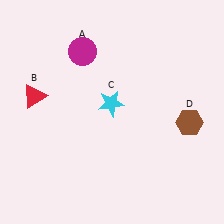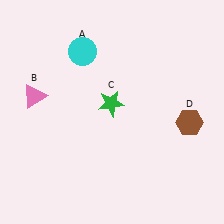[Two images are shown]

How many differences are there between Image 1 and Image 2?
There are 3 differences between the two images.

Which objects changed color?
A changed from magenta to cyan. B changed from red to pink. C changed from cyan to green.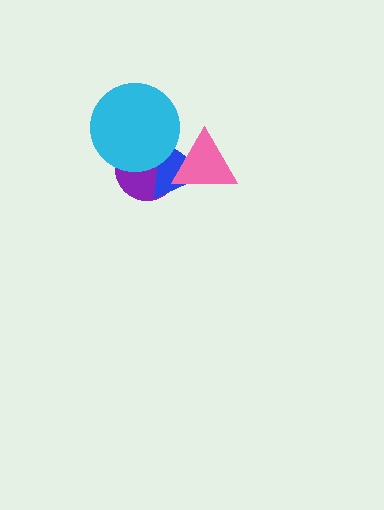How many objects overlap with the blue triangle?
3 objects overlap with the blue triangle.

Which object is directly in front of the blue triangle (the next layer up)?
The pink triangle is directly in front of the blue triangle.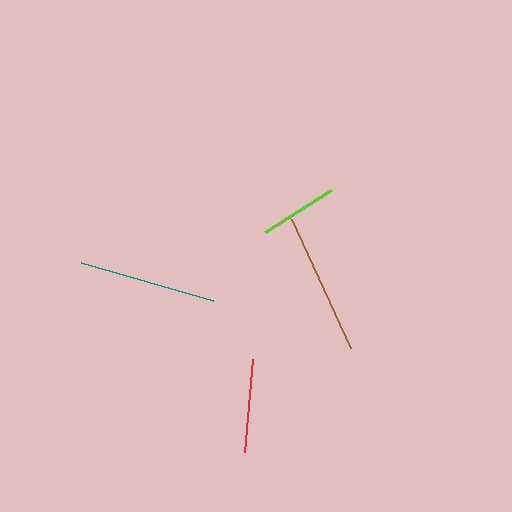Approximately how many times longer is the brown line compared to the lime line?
The brown line is approximately 1.8 times the length of the lime line.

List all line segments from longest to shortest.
From longest to shortest: brown, teal, red, lime.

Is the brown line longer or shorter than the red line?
The brown line is longer than the red line.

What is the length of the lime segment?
The lime segment is approximately 78 pixels long.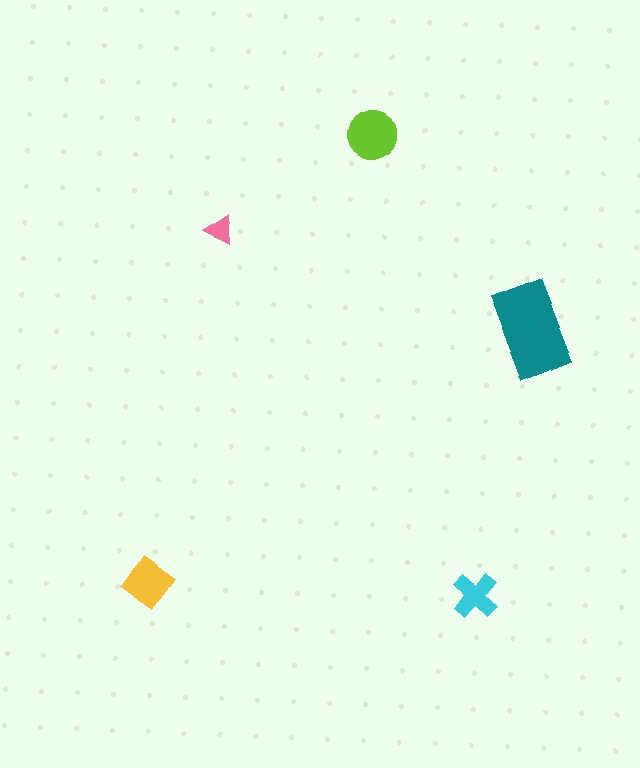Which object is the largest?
The teal rectangle.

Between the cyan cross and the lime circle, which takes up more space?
The lime circle.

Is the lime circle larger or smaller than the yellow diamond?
Larger.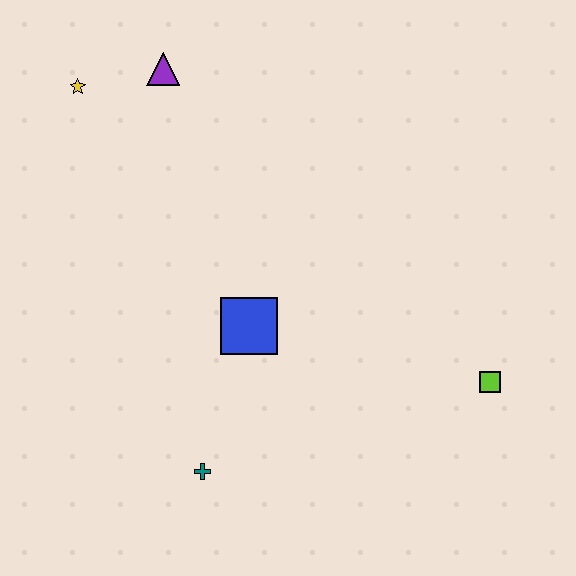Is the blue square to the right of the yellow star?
Yes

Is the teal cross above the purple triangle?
No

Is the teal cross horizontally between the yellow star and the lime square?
Yes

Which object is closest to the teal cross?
The blue square is closest to the teal cross.